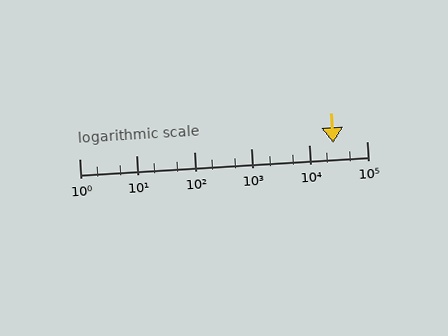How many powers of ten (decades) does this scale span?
The scale spans 5 decades, from 1 to 100000.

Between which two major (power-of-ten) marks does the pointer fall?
The pointer is between 10000 and 100000.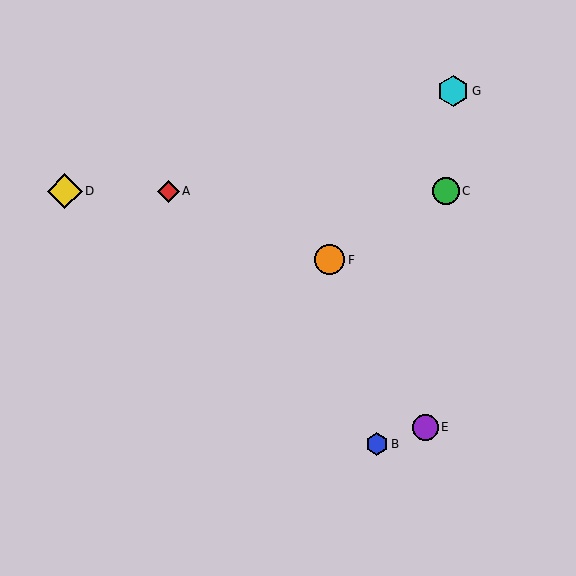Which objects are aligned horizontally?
Objects A, C, D are aligned horizontally.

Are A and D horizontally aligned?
Yes, both are at y≈191.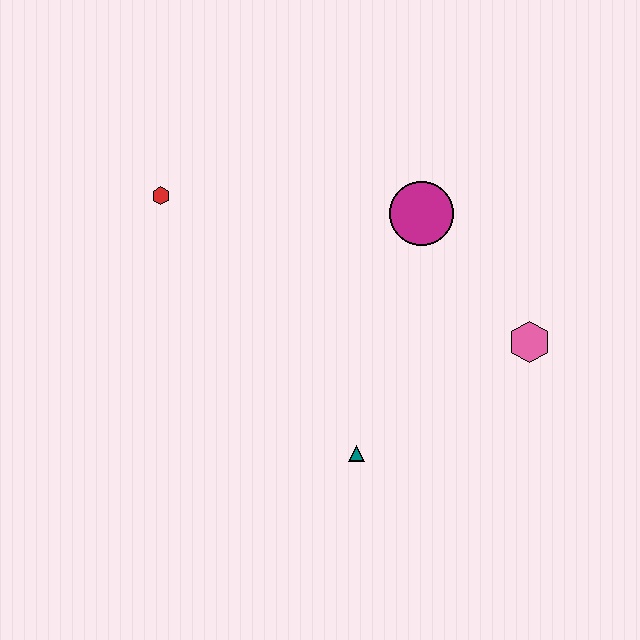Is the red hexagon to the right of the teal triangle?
No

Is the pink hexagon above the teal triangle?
Yes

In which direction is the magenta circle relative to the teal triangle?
The magenta circle is above the teal triangle.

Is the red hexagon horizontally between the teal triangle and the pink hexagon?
No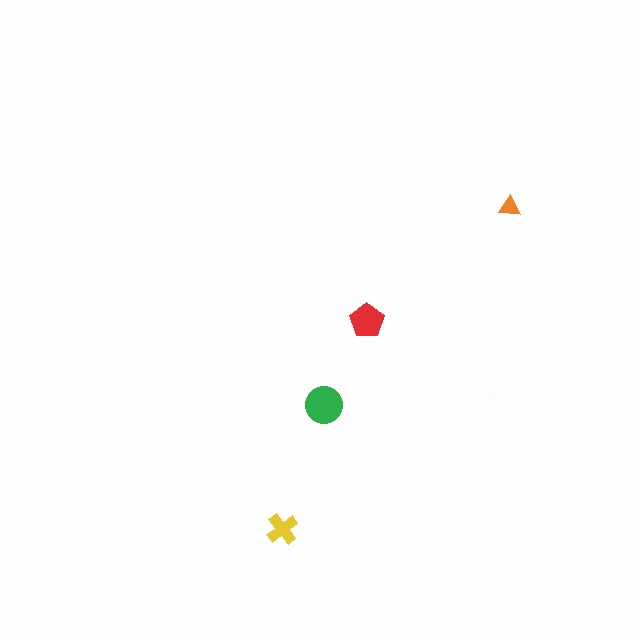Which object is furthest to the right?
The orange triangle is rightmost.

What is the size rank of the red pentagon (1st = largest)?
2nd.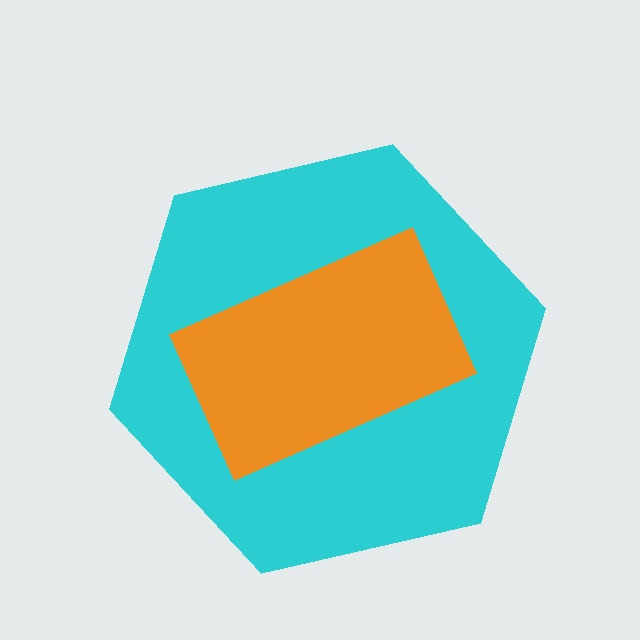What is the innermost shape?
The orange rectangle.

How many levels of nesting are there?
2.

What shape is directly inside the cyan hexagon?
The orange rectangle.